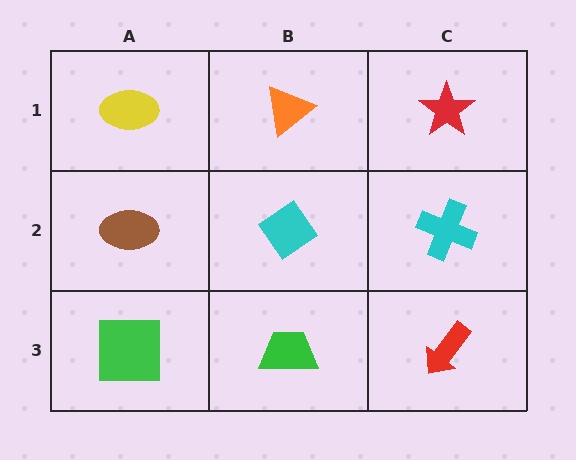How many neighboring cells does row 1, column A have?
2.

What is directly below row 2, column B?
A green trapezoid.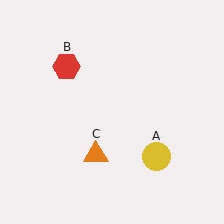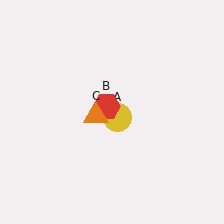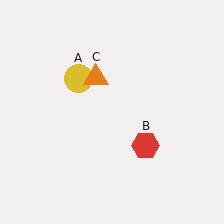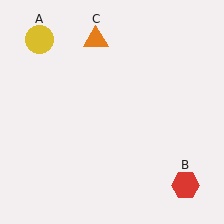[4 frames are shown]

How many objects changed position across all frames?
3 objects changed position: yellow circle (object A), red hexagon (object B), orange triangle (object C).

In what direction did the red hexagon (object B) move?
The red hexagon (object B) moved down and to the right.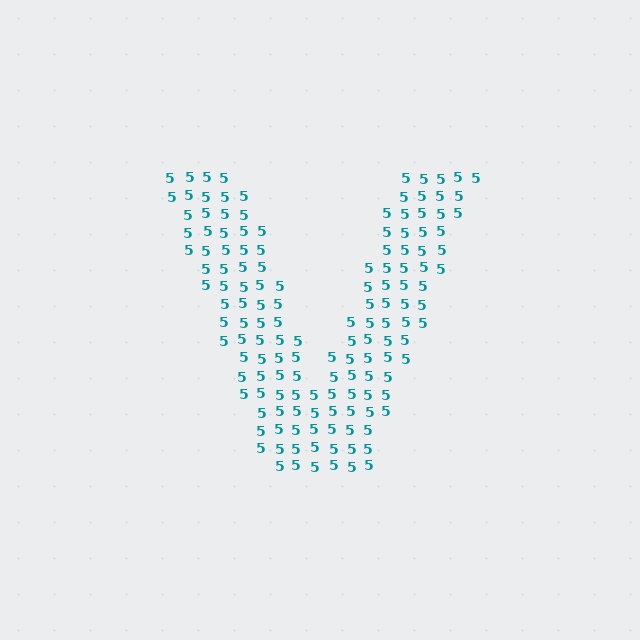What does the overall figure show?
The overall figure shows the letter V.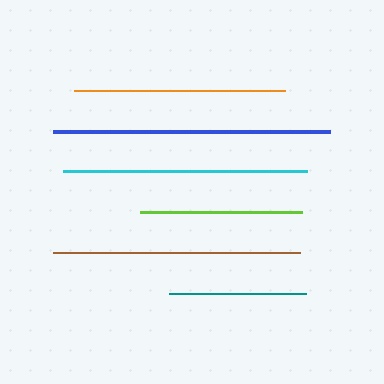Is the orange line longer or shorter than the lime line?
The orange line is longer than the lime line.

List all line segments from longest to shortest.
From longest to shortest: blue, brown, cyan, orange, lime, teal.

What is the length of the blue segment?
The blue segment is approximately 277 pixels long.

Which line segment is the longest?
The blue line is the longest at approximately 277 pixels.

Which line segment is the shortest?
The teal line is the shortest at approximately 138 pixels.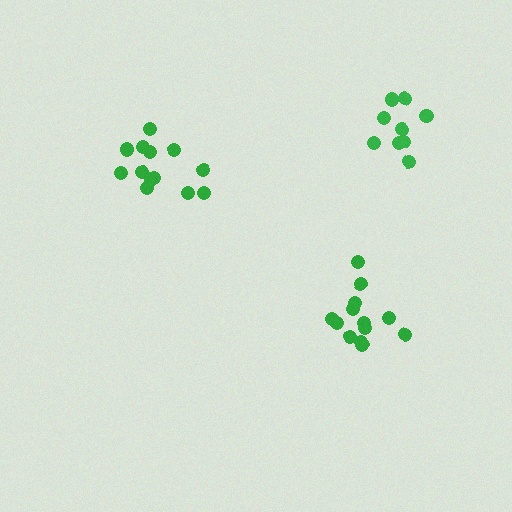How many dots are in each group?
Group 1: 9 dots, Group 2: 13 dots, Group 3: 13 dots (35 total).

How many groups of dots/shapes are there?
There are 3 groups.